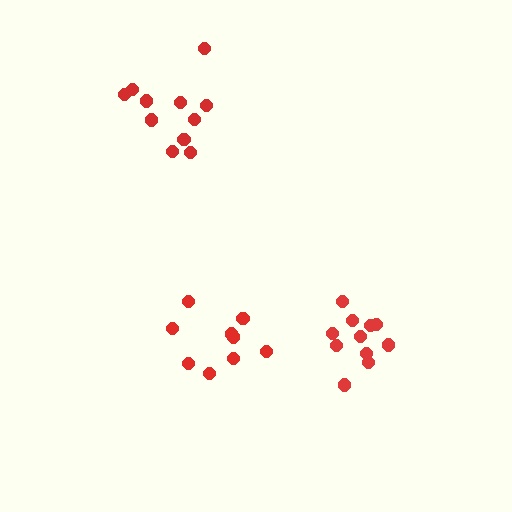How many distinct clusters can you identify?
There are 3 distinct clusters.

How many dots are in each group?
Group 1: 9 dots, Group 2: 11 dots, Group 3: 11 dots (31 total).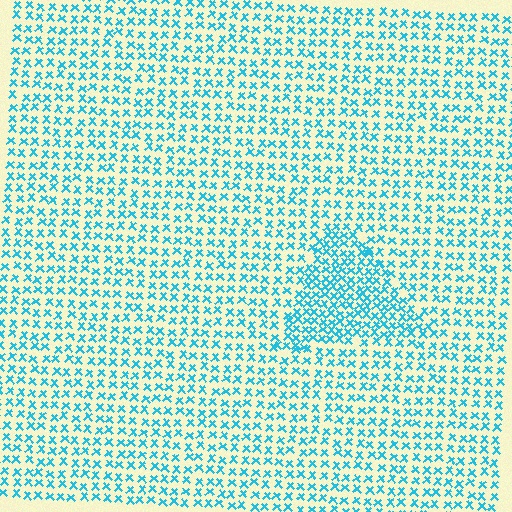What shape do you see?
I see a triangle.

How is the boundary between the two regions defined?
The boundary is defined by a change in element density (approximately 1.7x ratio). All elements are the same color, size, and shape.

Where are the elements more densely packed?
The elements are more densely packed inside the triangle boundary.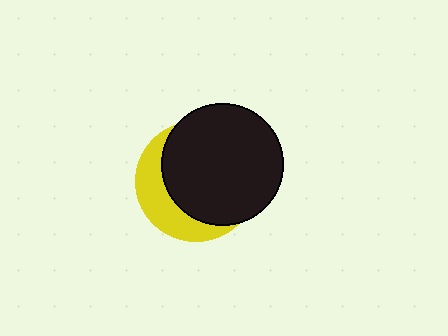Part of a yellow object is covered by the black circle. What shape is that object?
It is a circle.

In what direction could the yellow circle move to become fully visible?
The yellow circle could move toward the lower-left. That would shift it out from behind the black circle entirely.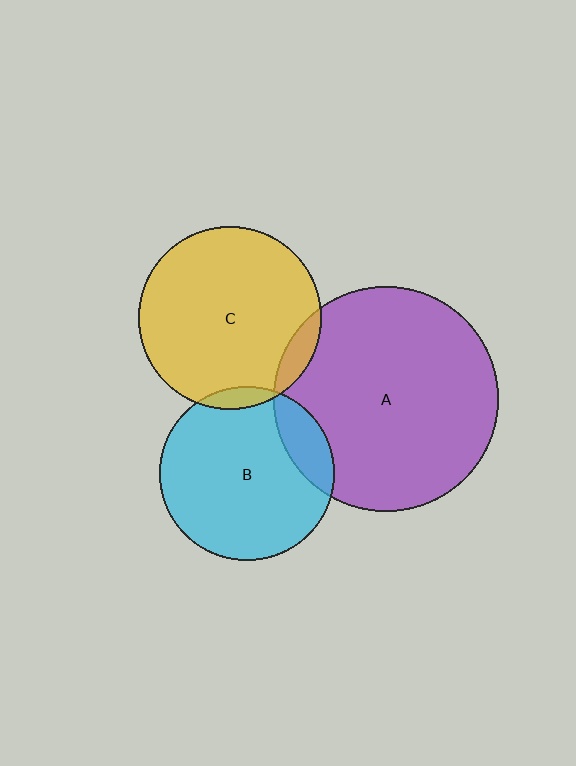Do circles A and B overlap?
Yes.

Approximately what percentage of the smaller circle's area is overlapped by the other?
Approximately 15%.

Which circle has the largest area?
Circle A (purple).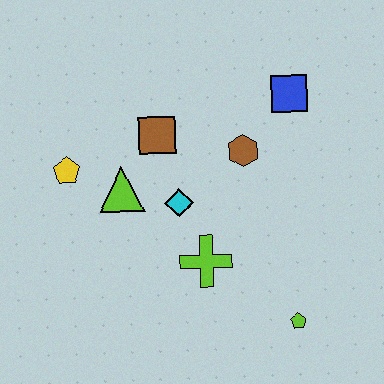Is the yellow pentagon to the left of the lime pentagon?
Yes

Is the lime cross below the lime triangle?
Yes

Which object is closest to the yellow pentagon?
The lime triangle is closest to the yellow pentagon.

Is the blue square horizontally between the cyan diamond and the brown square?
No